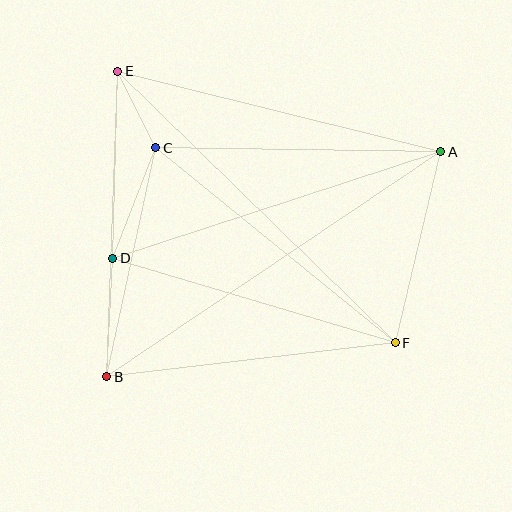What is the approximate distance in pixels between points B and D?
The distance between B and D is approximately 119 pixels.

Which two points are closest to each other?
Points C and E are closest to each other.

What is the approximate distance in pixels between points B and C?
The distance between B and C is approximately 234 pixels.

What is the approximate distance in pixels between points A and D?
The distance between A and D is approximately 345 pixels.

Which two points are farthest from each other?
Points A and B are farthest from each other.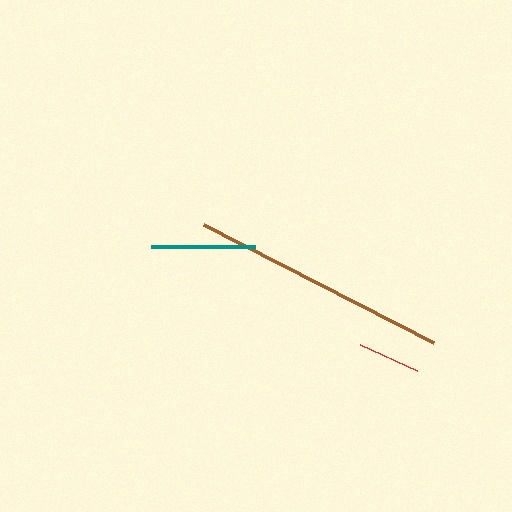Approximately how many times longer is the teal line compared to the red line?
The teal line is approximately 1.7 times the length of the red line.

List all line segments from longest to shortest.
From longest to shortest: brown, teal, red.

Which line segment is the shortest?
The red line is the shortest at approximately 63 pixels.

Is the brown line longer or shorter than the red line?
The brown line is longer than the red line.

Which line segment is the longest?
The brown line is the longest at approximately 259 pixels.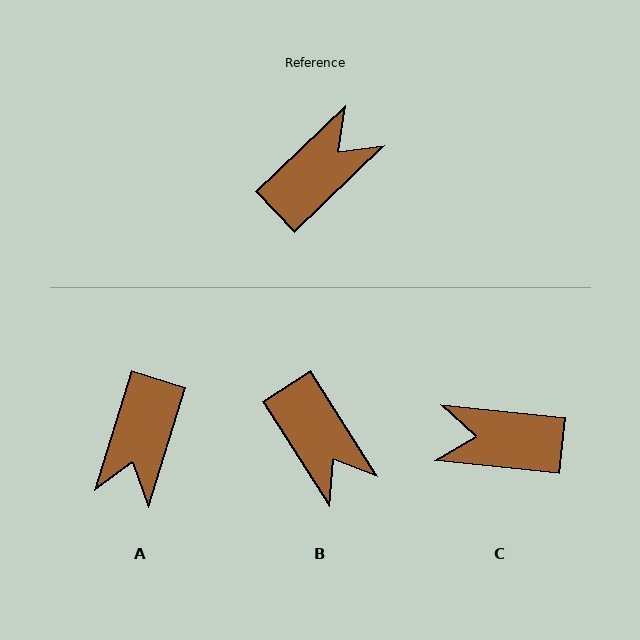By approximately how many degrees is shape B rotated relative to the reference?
Approximately 101 degrees clockwise.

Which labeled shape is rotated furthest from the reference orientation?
A, about 151 degrees away.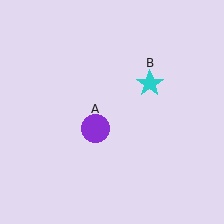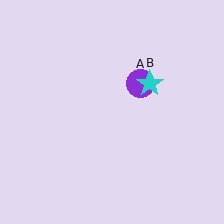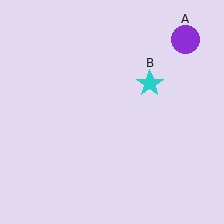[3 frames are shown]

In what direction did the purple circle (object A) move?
The purple circle (object A) moved up and to the right.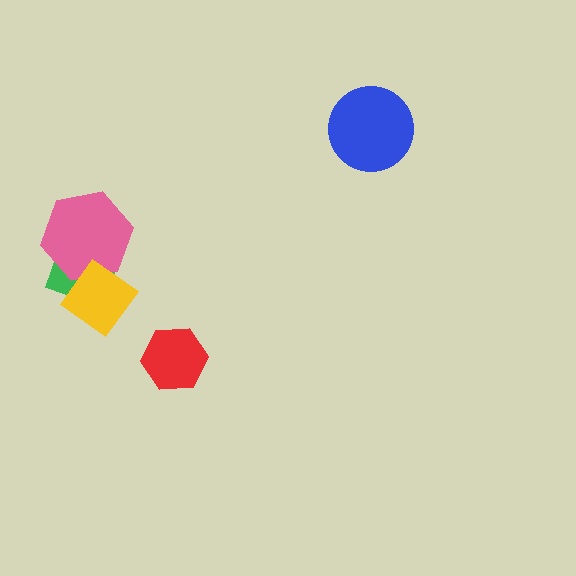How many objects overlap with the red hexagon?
0 objects overlap with the red hexagon.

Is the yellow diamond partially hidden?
No, no other shape covers it.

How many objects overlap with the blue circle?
0 objects overlap with the blue circle.